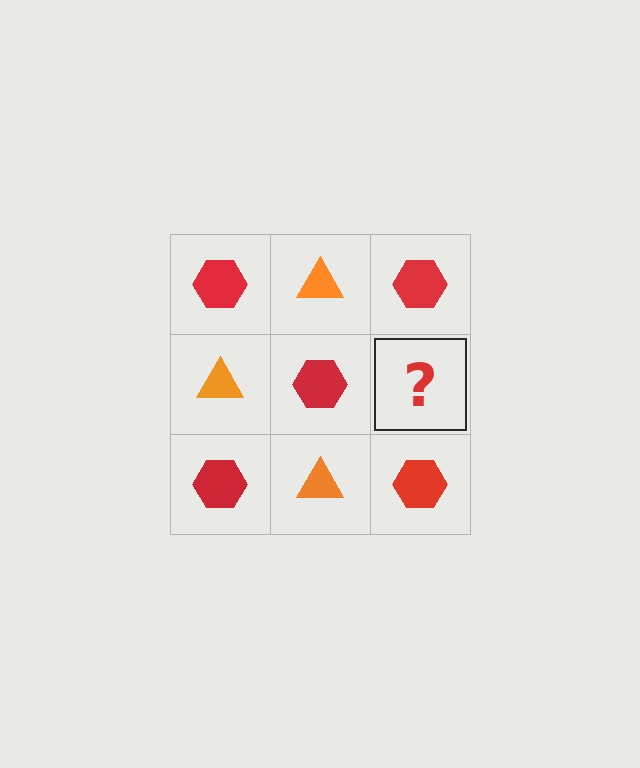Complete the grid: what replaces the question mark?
The question mark should be replaced with an orange triangle.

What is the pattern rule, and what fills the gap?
The rule is that it alternates red hexagon and orange triangle in a checkerboard pattern. The gap should be filled with an orange triangle.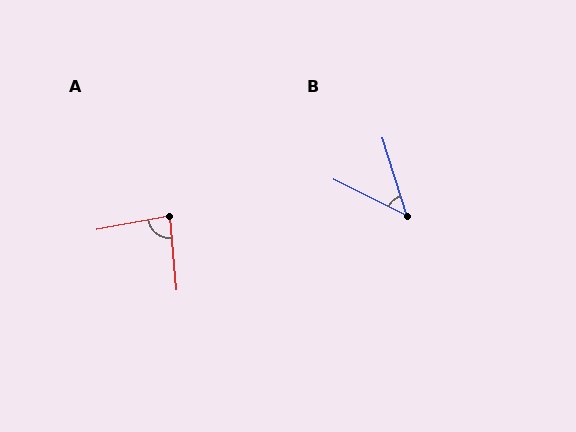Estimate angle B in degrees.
Approximately 46 degrees.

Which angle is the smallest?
B, at approximately 46 degrees.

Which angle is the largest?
A, at approximately 84 degrees.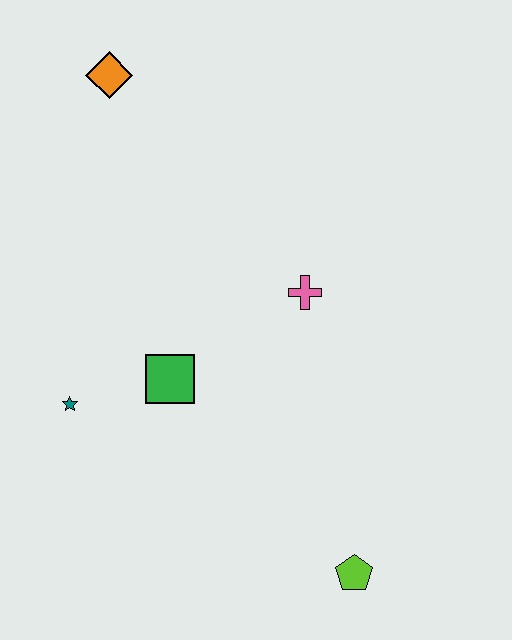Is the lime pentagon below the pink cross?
Yes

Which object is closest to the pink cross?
The green square is closest to the pink cross.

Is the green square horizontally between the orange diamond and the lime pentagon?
Yes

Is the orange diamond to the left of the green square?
Yes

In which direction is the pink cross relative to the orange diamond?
The pink cross is below the orange diamond.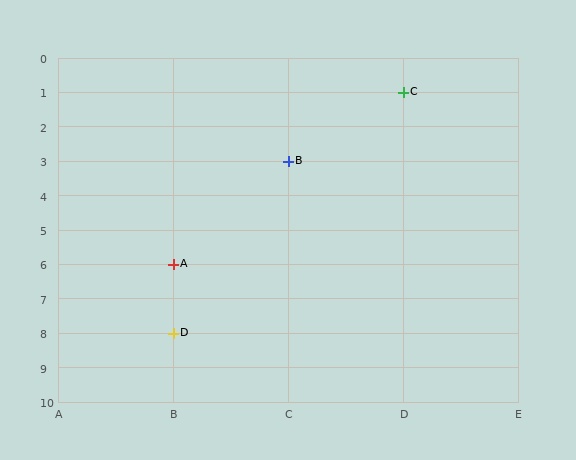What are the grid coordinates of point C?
Point C is at grid coordinates (D, 1).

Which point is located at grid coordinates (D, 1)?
Point C is at (D, 1).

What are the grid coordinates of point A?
Point A is at grid coordinates (B, 6).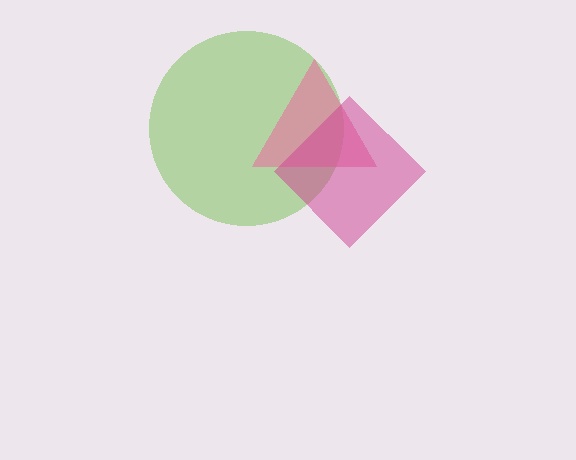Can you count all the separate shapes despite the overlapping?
Yes, there are 3 separate shapes.